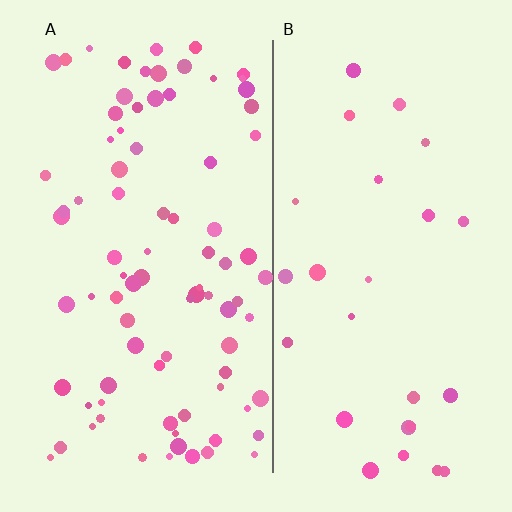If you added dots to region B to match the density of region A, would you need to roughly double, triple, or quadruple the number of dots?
Approximately triple.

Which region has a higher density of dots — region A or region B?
A (the left).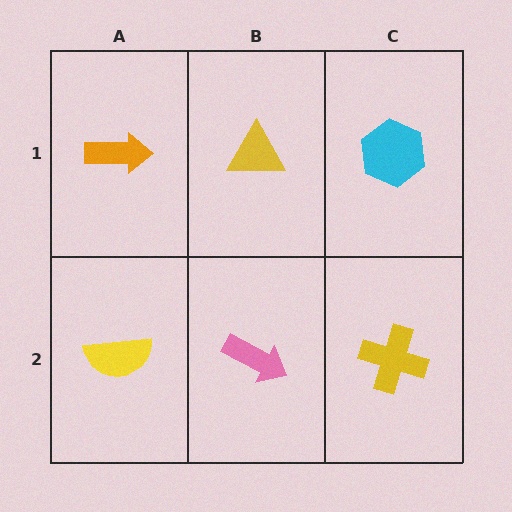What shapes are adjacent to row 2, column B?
A yellow triangle (row 1, column B), a yellow semicircle (row 2, column A), a yellow cross (row 2, column C).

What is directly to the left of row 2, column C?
A pink arrow.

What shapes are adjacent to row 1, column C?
A yellow cross (row 2, column C), a yellow triangle (row 1, column B).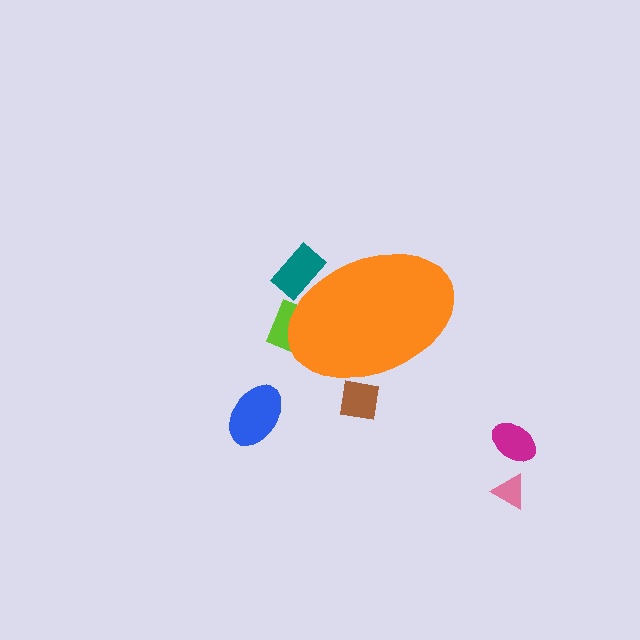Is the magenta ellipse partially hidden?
No, the magenta ellipse is fully visible.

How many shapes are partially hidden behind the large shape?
3 shapes are partially hidden.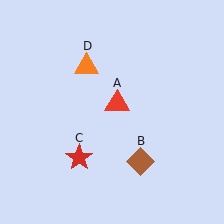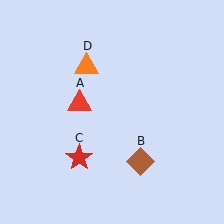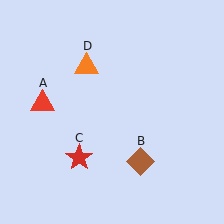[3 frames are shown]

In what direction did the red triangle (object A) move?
The red triangle (object A) moved left.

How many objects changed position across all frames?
1 object changed position: red triangle (object A).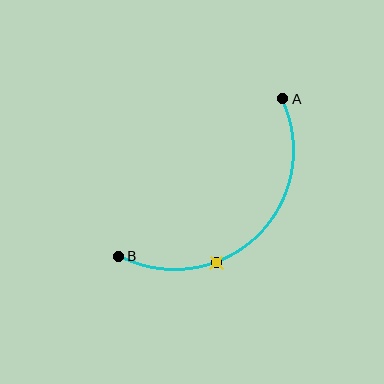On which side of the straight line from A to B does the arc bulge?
The arc bulges below and to the right of the straight line connecting A and B.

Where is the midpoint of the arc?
The arc midpoint is the point on the curve farthest from the straight line joining A and B. It sits below and to the right of that line.